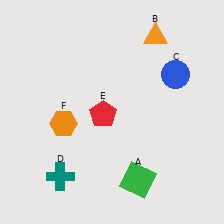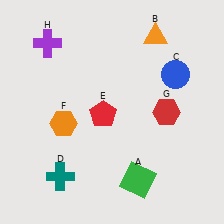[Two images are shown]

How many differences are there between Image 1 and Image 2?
There are 2 differences between the two images.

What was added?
A red hexagon (G), a purple cross (H) were added in Image 2.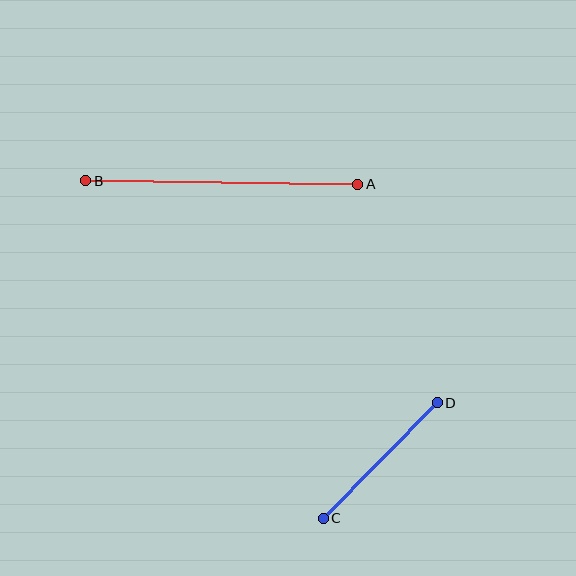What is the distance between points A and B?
The distance is approximately 272 pixels.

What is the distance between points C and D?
The distance is approximately 163 pixels.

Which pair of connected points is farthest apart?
Points A and B are farthest apart.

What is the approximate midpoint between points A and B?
The midpoint is at approximately (222, 182) pixels.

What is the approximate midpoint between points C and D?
The midpoint is at approximately (380, 461) pixels.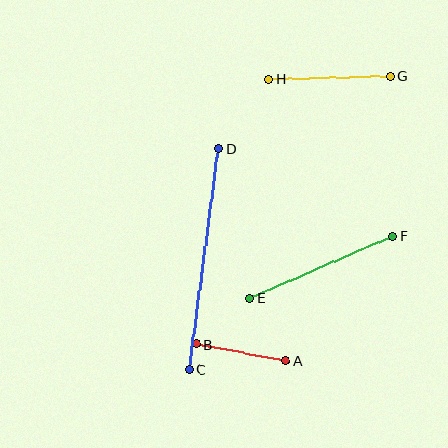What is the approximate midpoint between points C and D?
The midpoint is at approximately (204, 259) pixels.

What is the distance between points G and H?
The distance is approximately 122 pixels.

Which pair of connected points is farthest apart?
Points C and D are farthest apart.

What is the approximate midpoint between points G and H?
The midpoint is at approximately (330, 78) pixels.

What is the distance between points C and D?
The distance is approximately 223 pixels.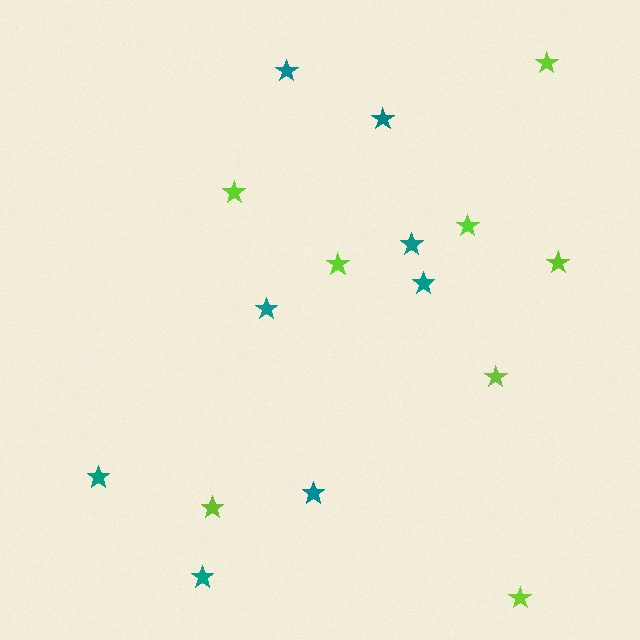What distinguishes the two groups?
There are 2 groups: one group of lime stars (8) and one group of teal stars (8).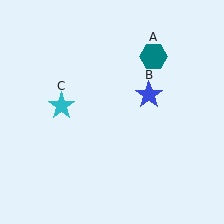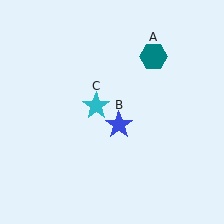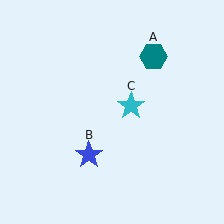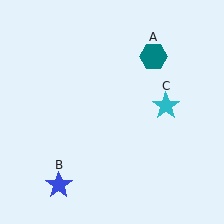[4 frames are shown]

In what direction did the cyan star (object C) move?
The cyan star (object C) moved right.